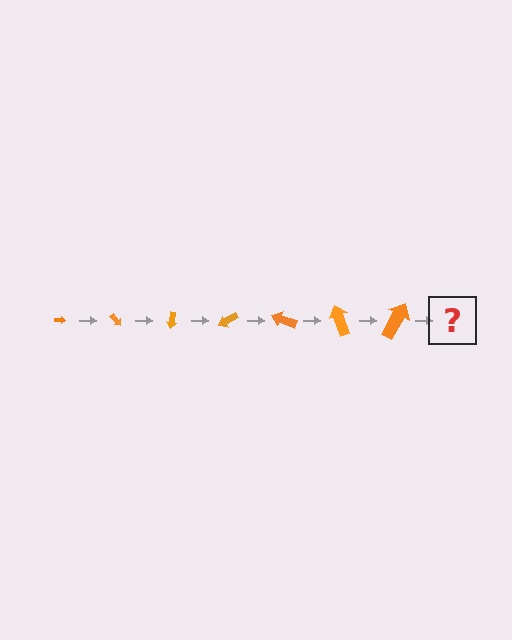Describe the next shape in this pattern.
It should be an arrow, larger than the previous one and rotated 350 degrees from the start.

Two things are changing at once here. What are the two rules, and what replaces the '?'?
The two rules are that the arrow grows larger each step and it rotates 50 degrees each step. The '?' should be an arrow, larger than the previous one and rotated 350 degrees from the start.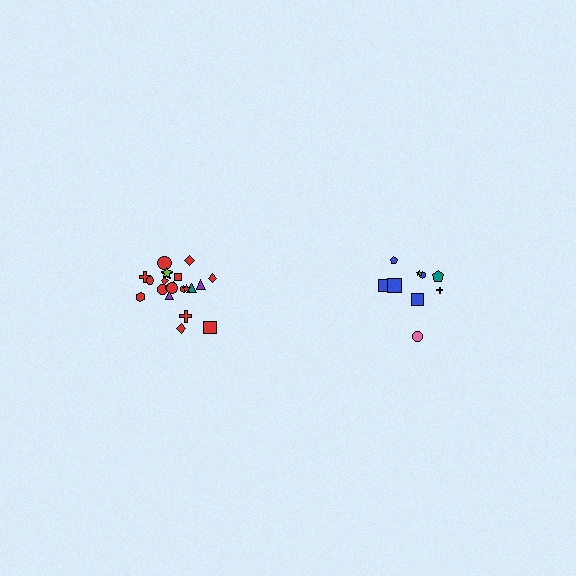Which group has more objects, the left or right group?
The left group.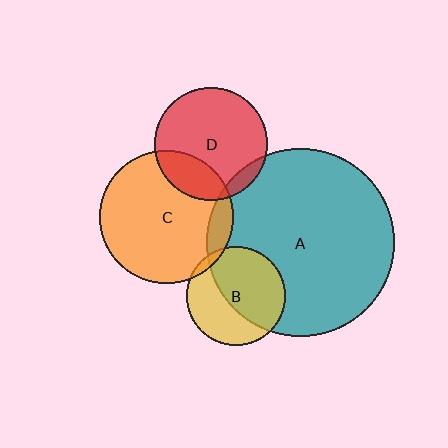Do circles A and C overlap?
Yes.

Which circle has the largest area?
Circle A (teal).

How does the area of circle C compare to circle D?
Approximately 1.4 times.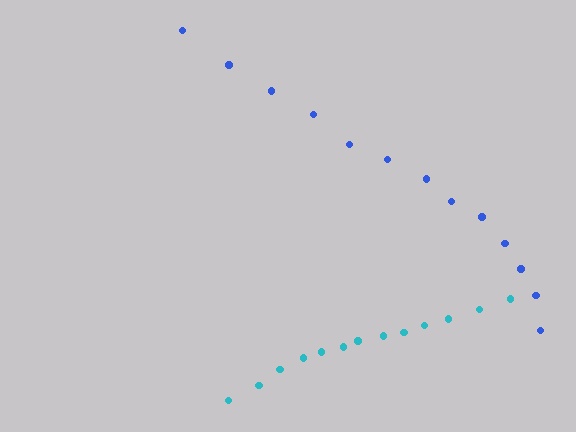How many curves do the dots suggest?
There are 2 distinct paths.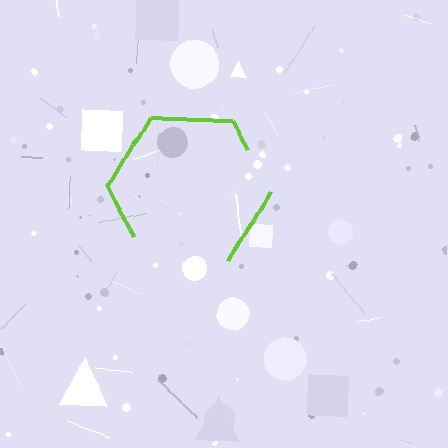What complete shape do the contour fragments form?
The contour fragments form a hexagon.